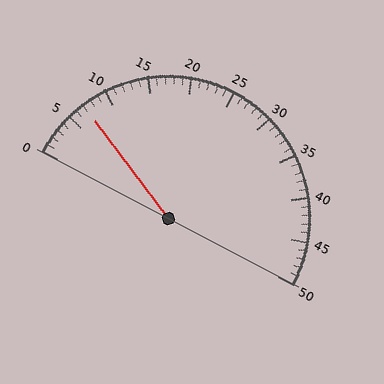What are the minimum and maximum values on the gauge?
The gauge ranges from 0 to 50.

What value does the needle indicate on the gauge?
The needle indicates approximately 7.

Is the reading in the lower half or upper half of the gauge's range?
The reading is in the lower half of the range (0 to 50).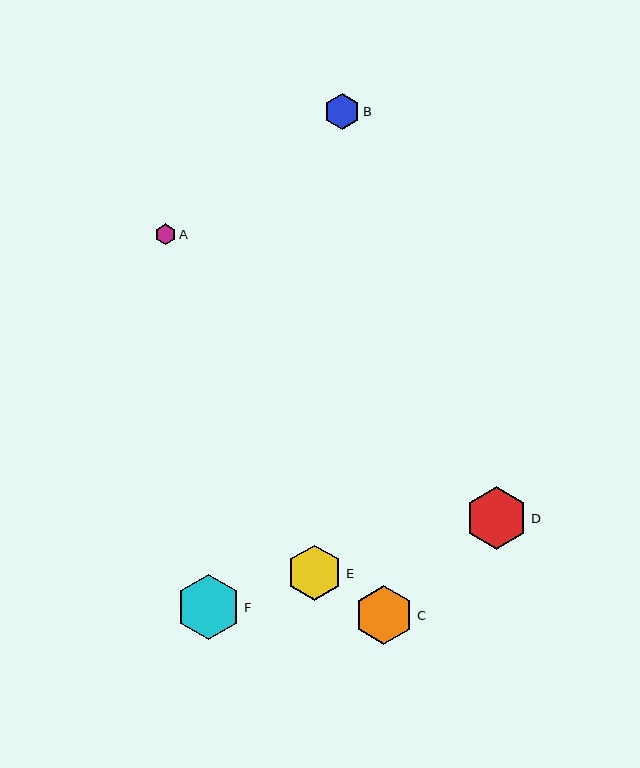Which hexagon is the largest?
Hexagon F is the largest with a size of approximately 65 pixels.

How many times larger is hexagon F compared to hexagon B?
Hexagon F is approximately 1.9 times the size of hexagon B.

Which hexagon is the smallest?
Hexagon A is the smallest with a size of approximately 21 pixels.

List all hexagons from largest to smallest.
From largest to smallest: F, D, C, E, B, A.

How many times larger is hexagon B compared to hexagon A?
Hexagon B is approximately 1.7 times the size of hexagon A.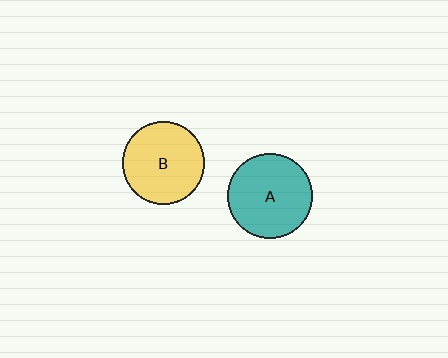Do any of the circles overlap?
No, none of the circles overlap.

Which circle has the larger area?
Circle A (teal).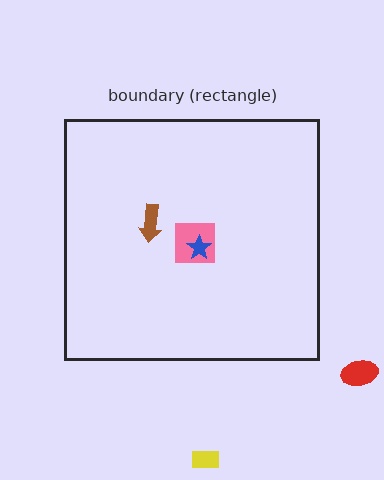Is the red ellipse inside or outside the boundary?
Outside.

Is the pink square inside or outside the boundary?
Inside.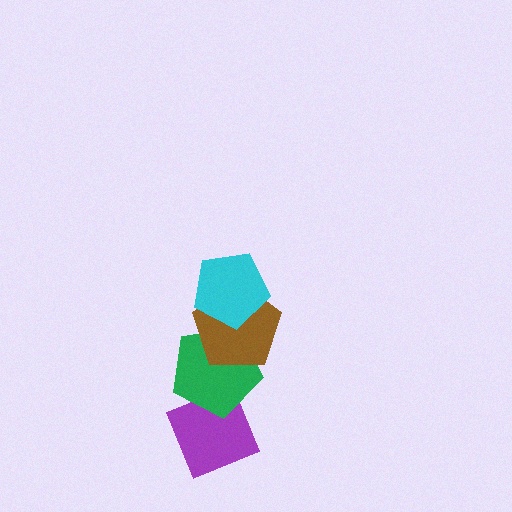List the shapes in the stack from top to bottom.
From top to bottom: the cyan pentagon, the brown pentagon, the green pentagon, the purple diamond.